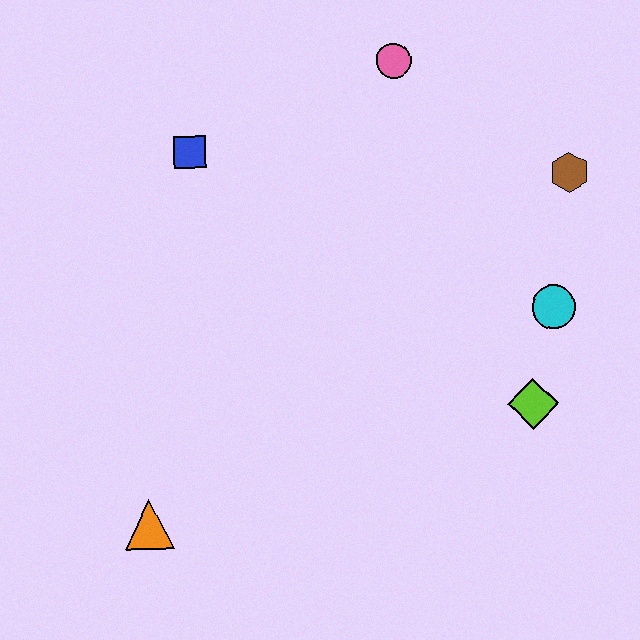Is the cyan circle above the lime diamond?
Yes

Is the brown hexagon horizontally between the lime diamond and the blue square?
No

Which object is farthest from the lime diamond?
The blue square is farthest from the lime diamond.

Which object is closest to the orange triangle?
The blue square is closest to the orange triangle.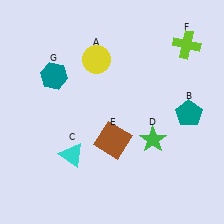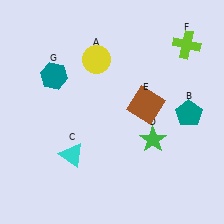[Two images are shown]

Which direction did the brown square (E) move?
The brown square (E) moved up.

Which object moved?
The brown square (E) moved up.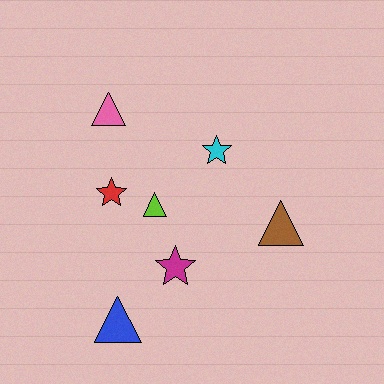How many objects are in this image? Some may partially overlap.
There are 7 objects.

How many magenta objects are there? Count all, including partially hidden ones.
There is 1 magenta object.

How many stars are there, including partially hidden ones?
There are 3 stars.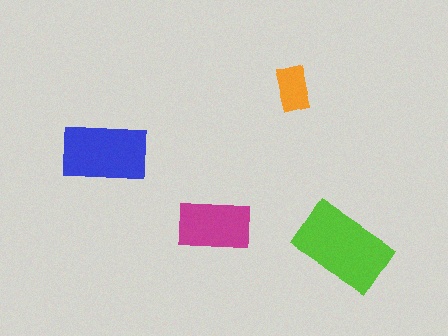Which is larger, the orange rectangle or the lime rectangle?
The lime one.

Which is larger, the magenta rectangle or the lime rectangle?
The lime one.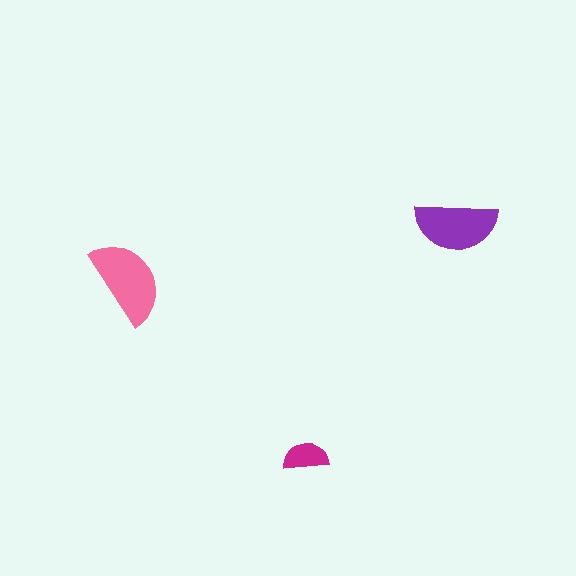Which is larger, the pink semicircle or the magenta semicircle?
The pink one.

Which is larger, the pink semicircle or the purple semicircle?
The pink one.